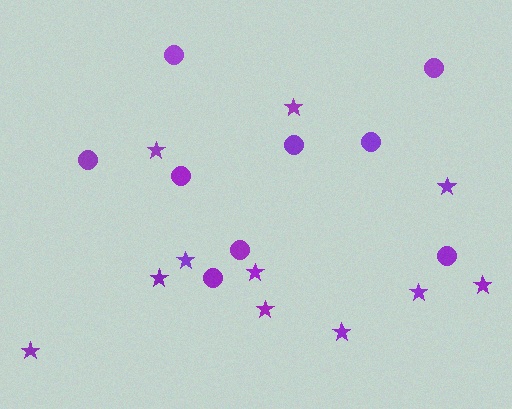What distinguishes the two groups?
There are 2 groups: one group of circles (9) and one group of stars (11).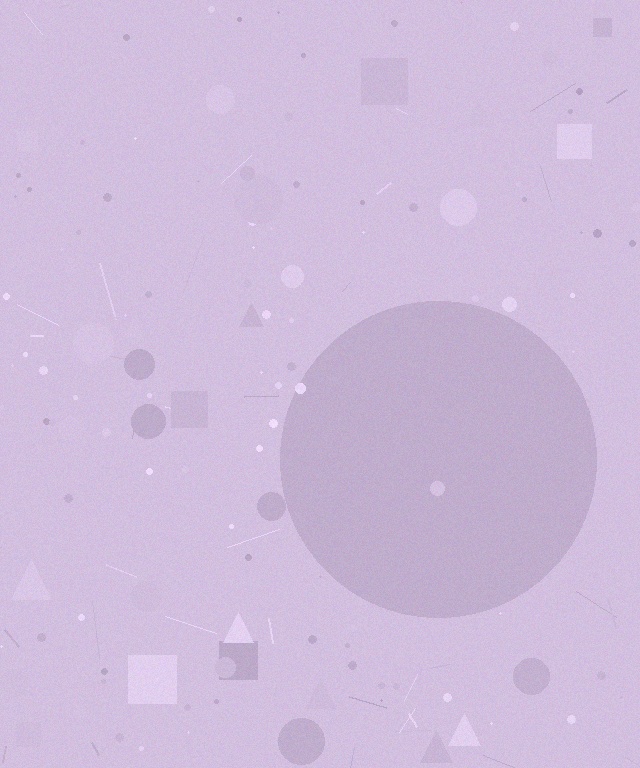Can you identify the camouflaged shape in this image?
The camouflaged shape is a circle.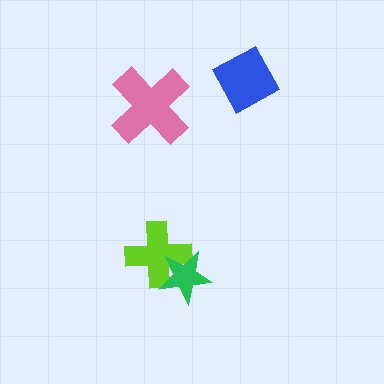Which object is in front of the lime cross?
The green star is in front of the lime cross.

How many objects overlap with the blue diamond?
0 objects overlap with the blue diamond.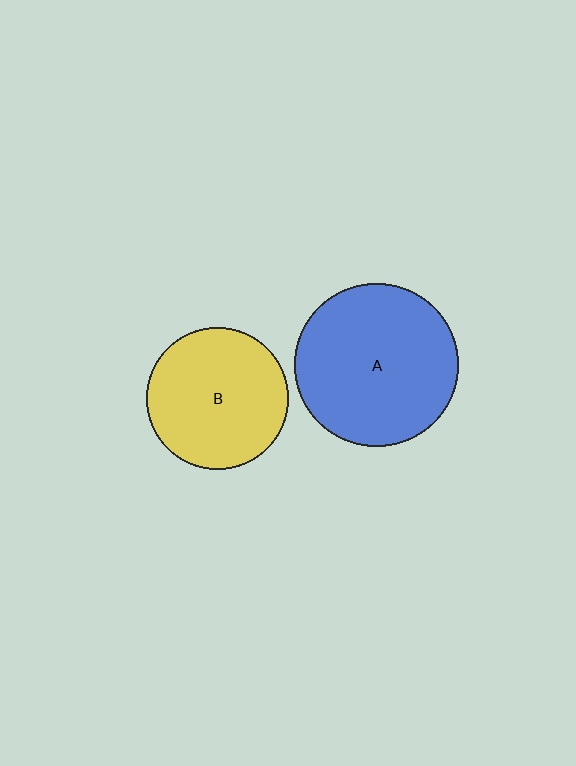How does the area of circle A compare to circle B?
Approximately 1.3 times.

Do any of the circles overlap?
No, none of the circles overlap.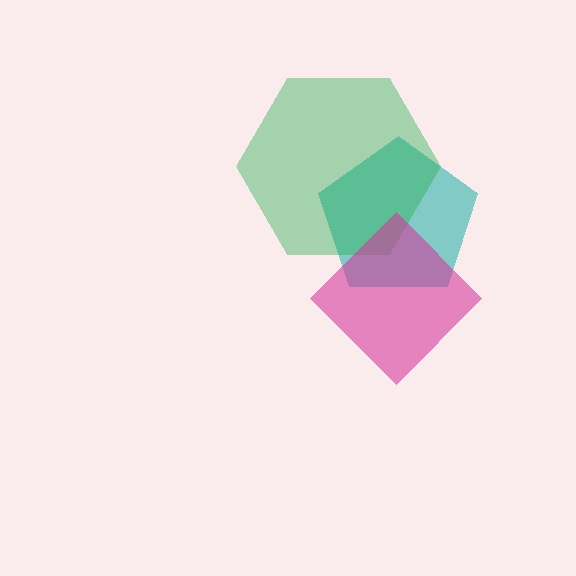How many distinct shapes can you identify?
There are 3 distinct shapes: a teal pentagon, a green hexagon, a magenta diamond.